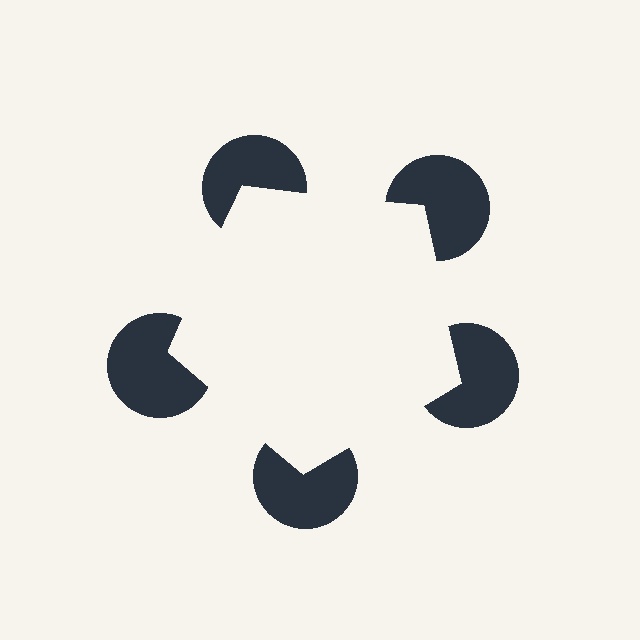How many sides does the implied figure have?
5 sides.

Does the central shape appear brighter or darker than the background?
It typically appears slightly brighter than the background, even though no actual brightness change is drawn.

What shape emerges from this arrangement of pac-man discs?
An illusory pentagon — its edges are inferred from the aligned wedge cuts in the pac-man discs, not physically drawn.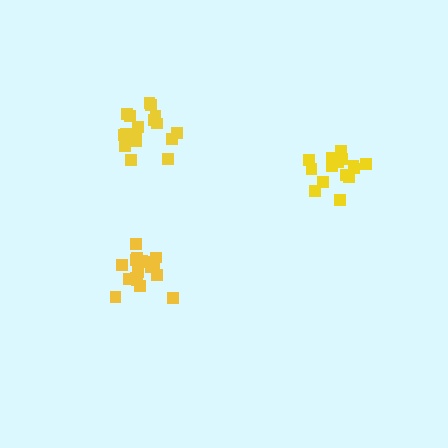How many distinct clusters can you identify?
There are 3 distinct clusters.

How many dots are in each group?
Group 1: 15 dots, Group 2: 17 dots, Group 3: 17 dots (49 total).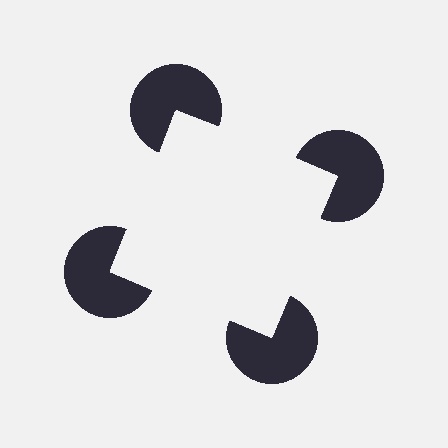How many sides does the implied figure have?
4 sides.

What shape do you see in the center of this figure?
An illusory square — its edges are inferred from the aligned wedge cuts in the pac-man discs, not physically drawn.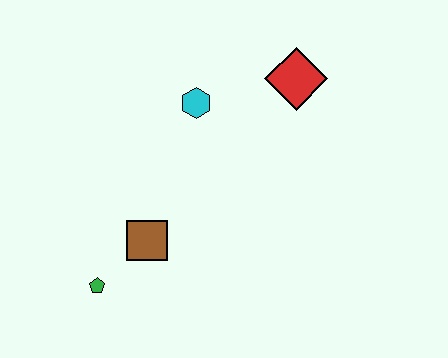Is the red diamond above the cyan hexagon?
Yes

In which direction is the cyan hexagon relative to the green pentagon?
The cyan hexagon is above the green pentagon.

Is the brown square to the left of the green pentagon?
No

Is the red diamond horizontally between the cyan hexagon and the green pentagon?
No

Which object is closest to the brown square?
The green pentagon is closest to the brown square.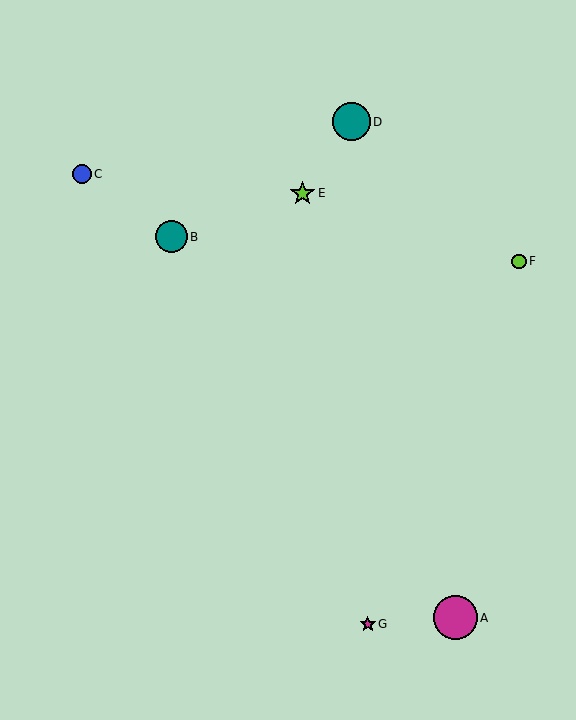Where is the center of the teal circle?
The center of the teal circle is at (351, 122).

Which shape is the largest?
The magenta circle (labeled A) is the largest.